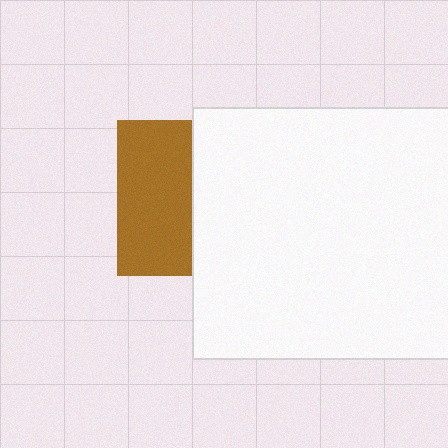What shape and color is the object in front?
The object in front is a white rectangle.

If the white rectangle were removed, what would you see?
You would see the complete brown square.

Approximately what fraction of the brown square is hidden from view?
Roughly 53% of the brown square is hidden behind the white rectangle.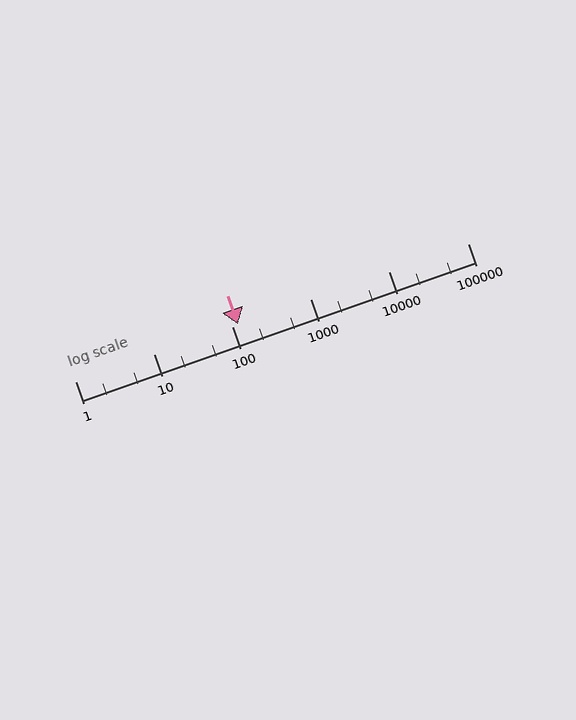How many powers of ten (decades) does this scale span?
The scale spans 5 decades, from 1 to 100000.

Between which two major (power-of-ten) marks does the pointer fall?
The pointer is between 100 and 1000.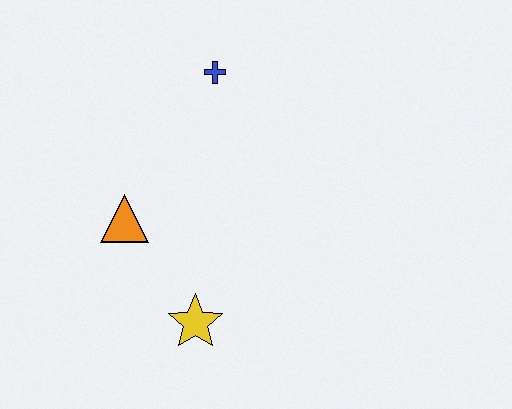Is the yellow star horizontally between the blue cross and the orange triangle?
Yes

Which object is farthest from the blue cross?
The yellow star is farthest from the blue cross.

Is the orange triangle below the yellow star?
No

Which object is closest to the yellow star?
The orange triangle is closest to the yellow star.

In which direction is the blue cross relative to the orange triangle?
The blue cross is above the orange triangle.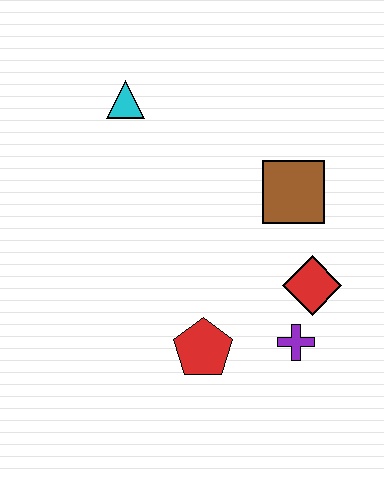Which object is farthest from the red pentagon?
The cyan triangle is farthest from the red pentagon.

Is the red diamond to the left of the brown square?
No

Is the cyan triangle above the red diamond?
Yes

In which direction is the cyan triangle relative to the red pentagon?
The cyan triangle is above the red pentagon.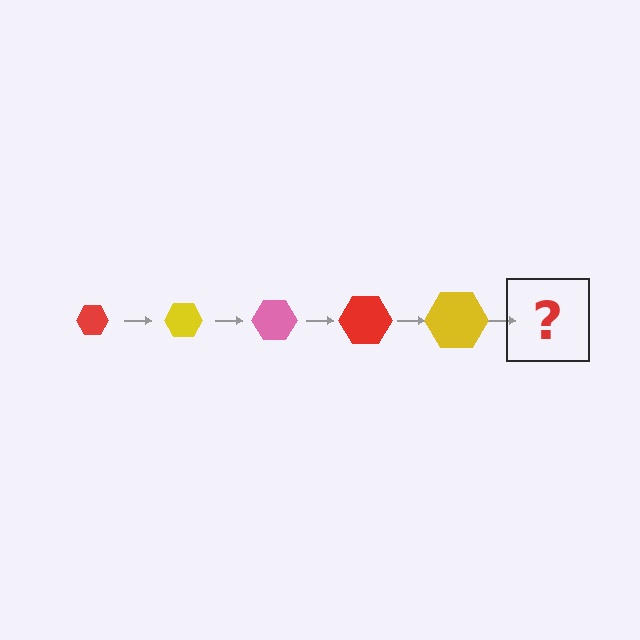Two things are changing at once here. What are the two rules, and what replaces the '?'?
The two rules are that the hexagon grows larger each step and the color cycles through red, yellow, and pink. The '?' should be a pink hexagon, larger than the previous one.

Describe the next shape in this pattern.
It should be a pink hexagon, larger than the previous one.